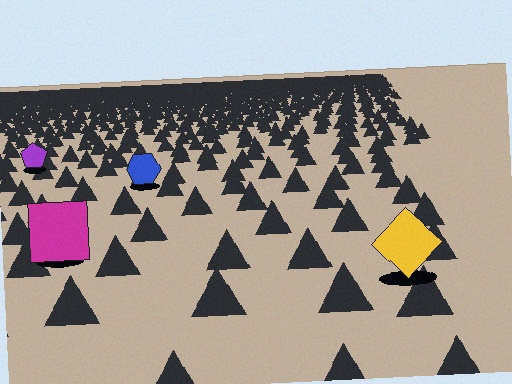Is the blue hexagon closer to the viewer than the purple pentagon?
Yes. The blue hexagon is closer — you can tell from the texture gradient: the ground texture is coarser near it.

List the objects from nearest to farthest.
From nearest to farthest: the yellow diamond, the magenta square, the blue hexagon, the purple pentagon.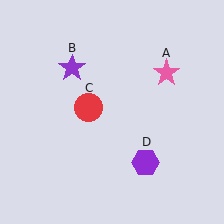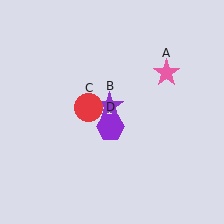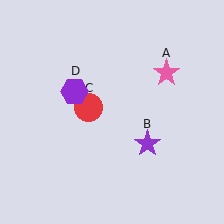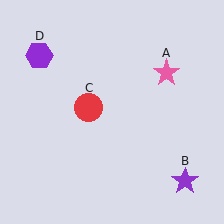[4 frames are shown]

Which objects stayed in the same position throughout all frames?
Pink star (object A) and red circle (object C) remained stationary.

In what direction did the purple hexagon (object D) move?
The purple hexagon (object D) moved up and to the left.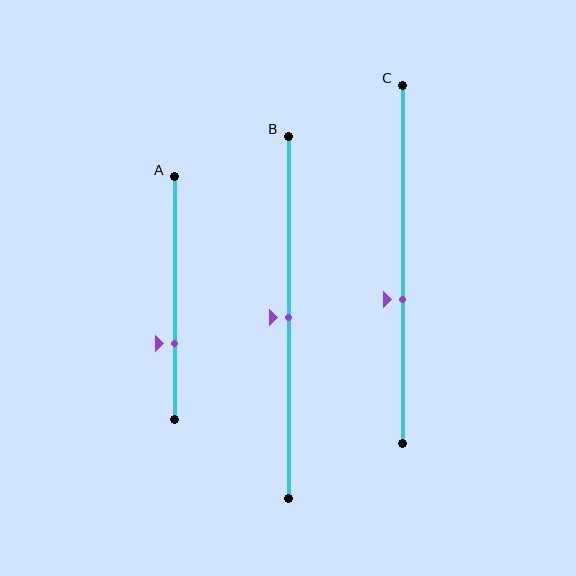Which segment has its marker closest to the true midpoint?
Segment B has its marker closest to the true midpoint.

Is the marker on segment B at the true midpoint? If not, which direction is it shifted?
Yes, the marker on segment B is at the true midpoint.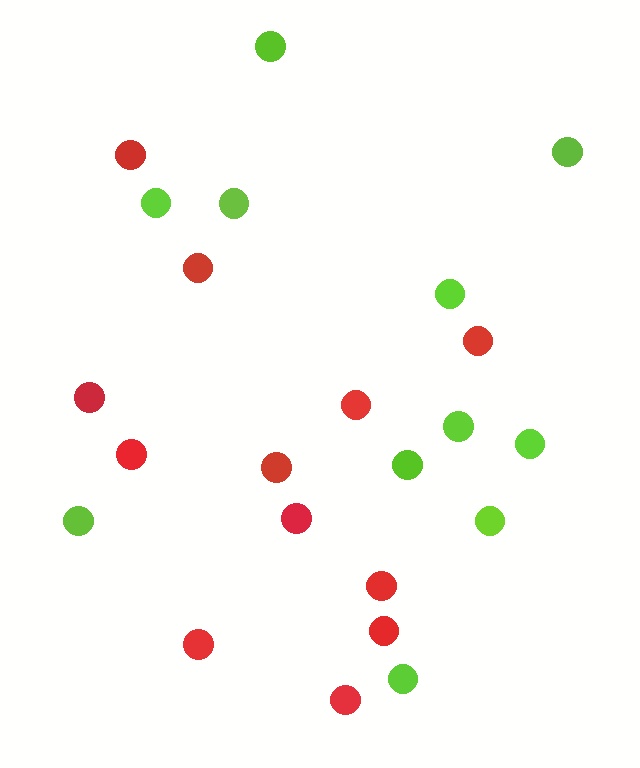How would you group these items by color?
There are 2 groups: one group of red circles (12) and one group of lime circles (11).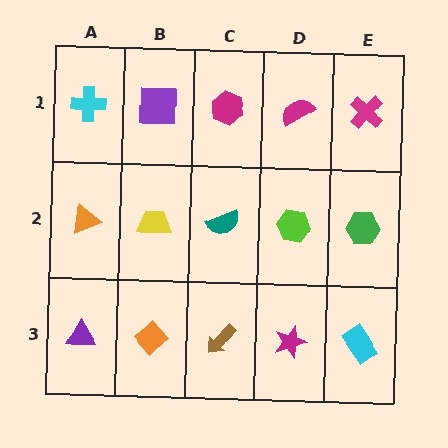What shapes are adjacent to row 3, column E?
A green hexagon (row 2, column E), a magenta star (row 3, column D).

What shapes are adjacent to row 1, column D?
A lime hexagon (row 2, column D), a magenta hexagon (row 1, column C), a magenta cross (row 1, column E).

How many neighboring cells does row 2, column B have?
4.